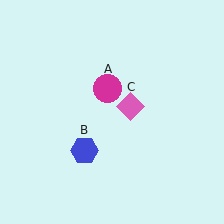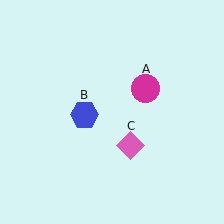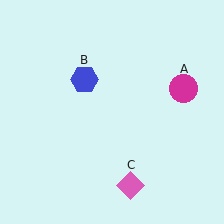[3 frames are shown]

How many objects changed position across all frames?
3 objects changed position: magenta circle (object A), blue hexagon (object B), pink diamond (object C).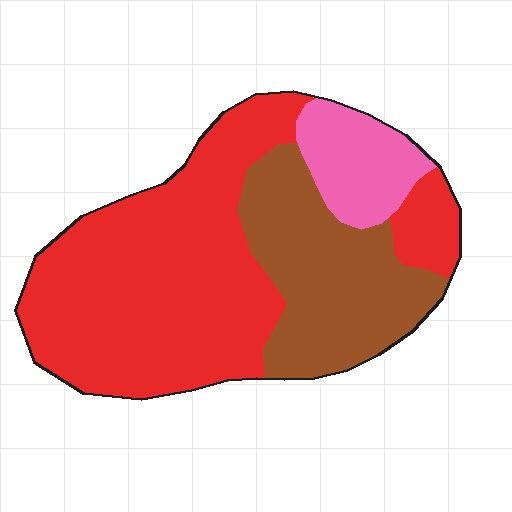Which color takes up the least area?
Pink, at roughly 10%.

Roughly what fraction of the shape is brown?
Brown covers 29% of the shape.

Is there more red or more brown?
Red.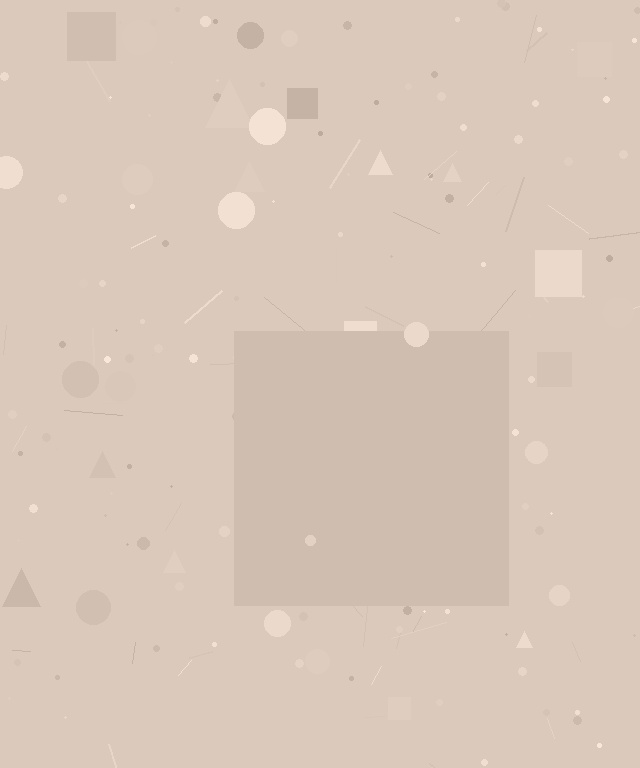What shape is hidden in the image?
A square is hidden in the image.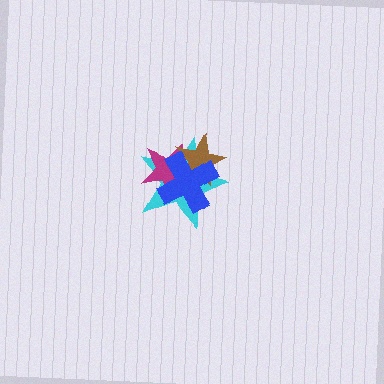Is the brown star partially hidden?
Yes, it is partially covered by another shape.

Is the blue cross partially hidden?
No, no other shape covers it.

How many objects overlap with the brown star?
3 objects overlap with the brown star.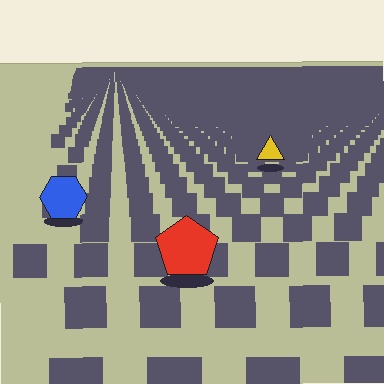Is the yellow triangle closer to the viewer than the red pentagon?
No. The red pentagon is closer — you can tell from the texture gradient: the ground texture is coarser near it.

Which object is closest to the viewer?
The red pentagon is closest. The texture marks near it are larger and more spread out.